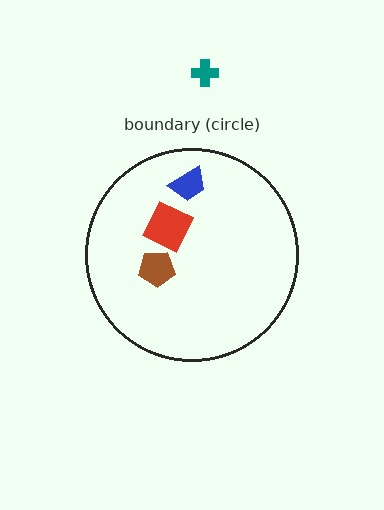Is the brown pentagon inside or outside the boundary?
Inside.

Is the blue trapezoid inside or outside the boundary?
Inside.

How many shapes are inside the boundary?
3 inside, 1 outside.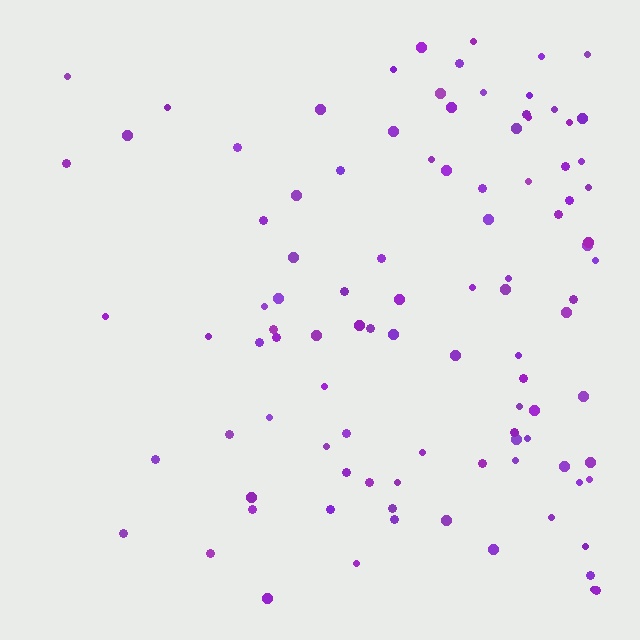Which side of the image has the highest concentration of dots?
The right.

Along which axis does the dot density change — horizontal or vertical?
Horizontal.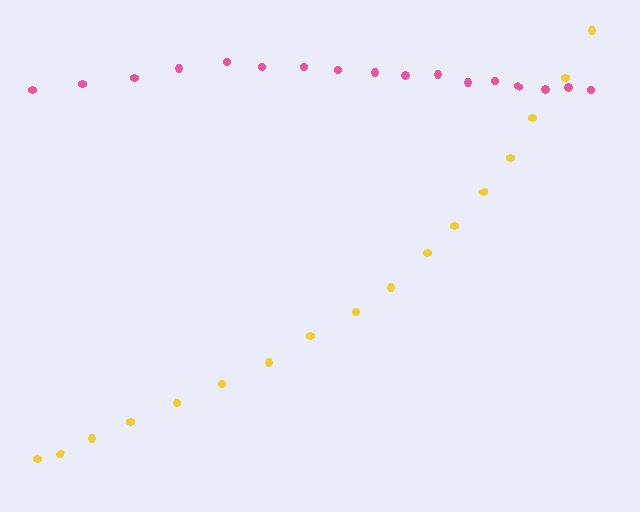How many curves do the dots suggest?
There are 2 distinct paths.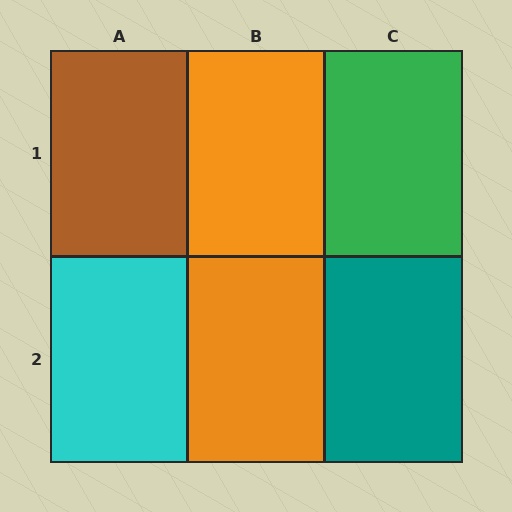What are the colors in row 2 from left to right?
Cyan, orange, teal.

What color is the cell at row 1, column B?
Orange.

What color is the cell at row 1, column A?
Brown.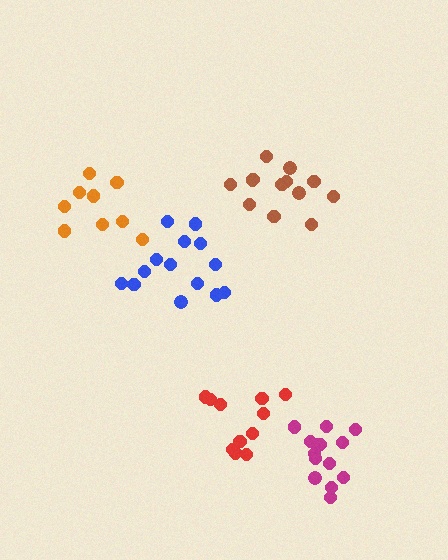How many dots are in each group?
Group 1: 9 dots, Group 2: 11 dots, Group 3: 13 dots, Group 4: 14 dots, Group 5: 14 dots (61 total).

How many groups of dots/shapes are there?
There are 5 groups.